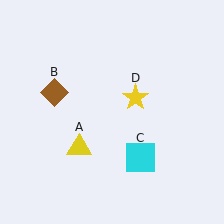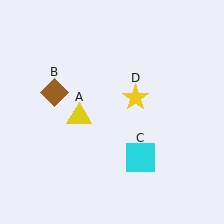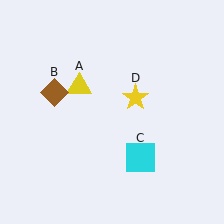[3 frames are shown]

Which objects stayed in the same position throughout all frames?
Brown diamond (object B) and cyan square (object C) and yellow star (object D) remained stationary.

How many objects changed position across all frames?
1 object changed position: yellow triangle (object A).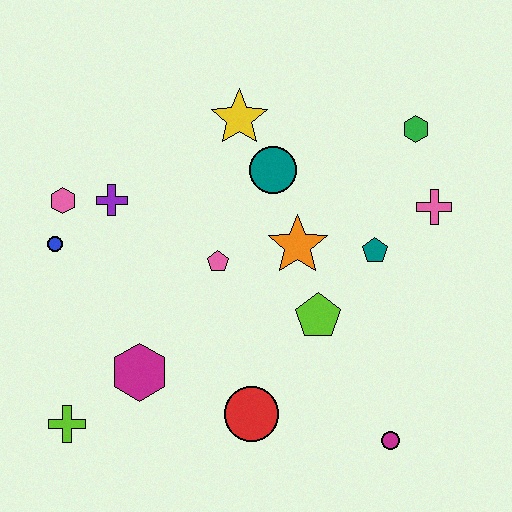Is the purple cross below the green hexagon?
Yes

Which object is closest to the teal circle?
The yellow star is closest to the teal circle.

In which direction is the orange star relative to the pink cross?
The orange star is to the left of the pink cross.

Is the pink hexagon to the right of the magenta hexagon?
No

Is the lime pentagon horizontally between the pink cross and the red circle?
Yes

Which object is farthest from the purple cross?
The magenta circle is farthest from the purple cross.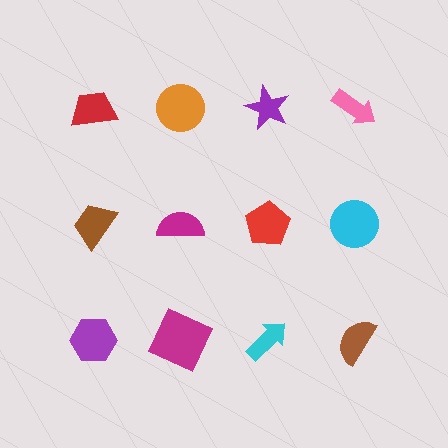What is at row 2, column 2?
A magenta semicircle.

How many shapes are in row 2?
4 shapes.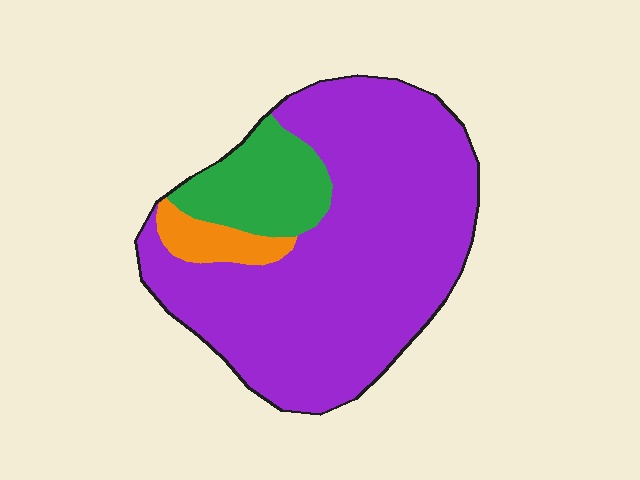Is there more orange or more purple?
Purple.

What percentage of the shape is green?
Green takes up about one sixth (1/6) of the shape.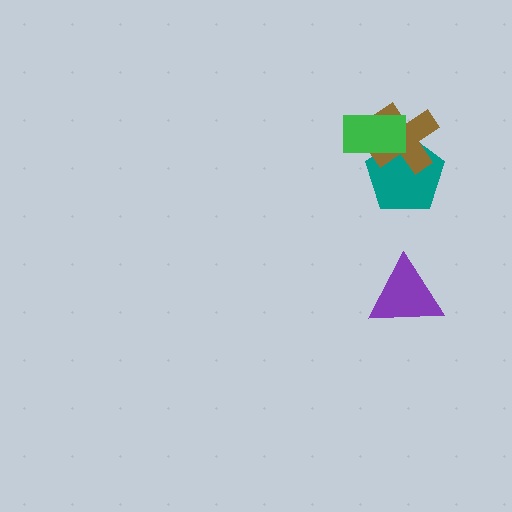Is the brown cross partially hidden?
Yes, it is partially covered by another shape.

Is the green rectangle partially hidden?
No, no other shape covers it.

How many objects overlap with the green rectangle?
2 objects overlap with the green rectangle.